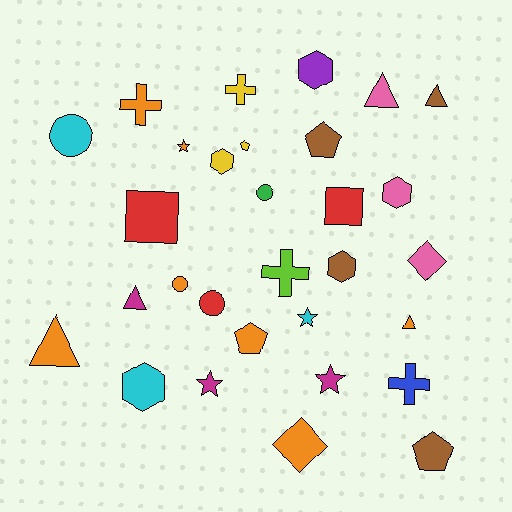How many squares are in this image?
There are 2 squares.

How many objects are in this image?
There are 30 objects.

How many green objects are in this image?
There is 1 green object.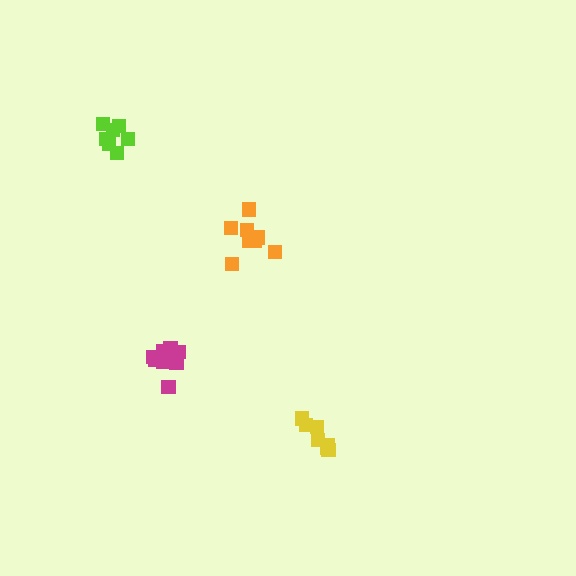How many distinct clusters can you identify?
There are 4 distinct clusters.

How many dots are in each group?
Group 1: 7 dots, Group 2: 7 dots, Group 3: 8 dots, Group 4: 11 dots (33 total).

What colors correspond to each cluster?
The clusters are colored: lime, yellow, orange, magenta.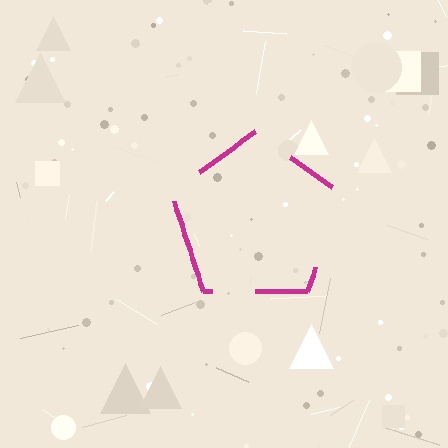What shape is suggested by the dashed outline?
The dashed outline suggests a pentagon.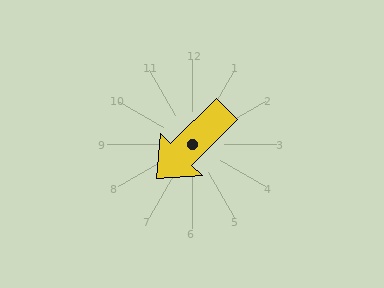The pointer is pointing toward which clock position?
Roughly 8 o'clock.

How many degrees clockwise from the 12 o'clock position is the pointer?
Approximately 225 degrees.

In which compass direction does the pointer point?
Southwest.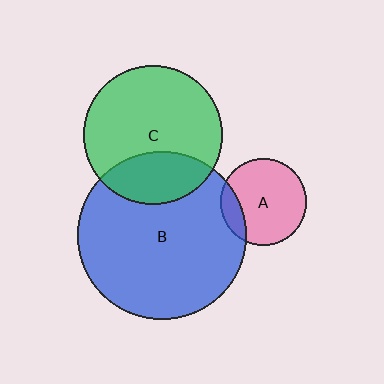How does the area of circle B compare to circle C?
Approximately 1.5 times.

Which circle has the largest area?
Circle B (blue).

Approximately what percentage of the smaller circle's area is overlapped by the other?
Approximately 30%.